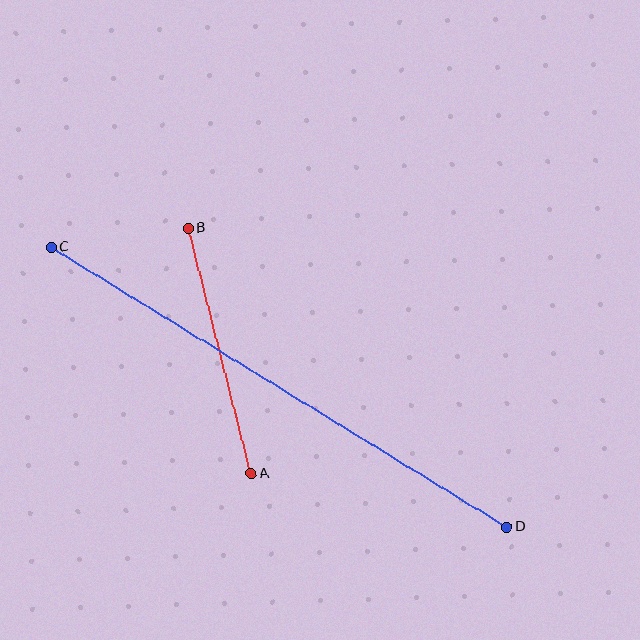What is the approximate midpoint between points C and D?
The midpoint is at approximately (279, 387) pixels.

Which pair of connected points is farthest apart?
Points C and D are farthest apart.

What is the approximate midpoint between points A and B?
The midpoint is at approximately (220, 351) pixels.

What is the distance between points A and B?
The distance is approximately 254 pixels.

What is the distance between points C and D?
The distance is approximately 535 pixels.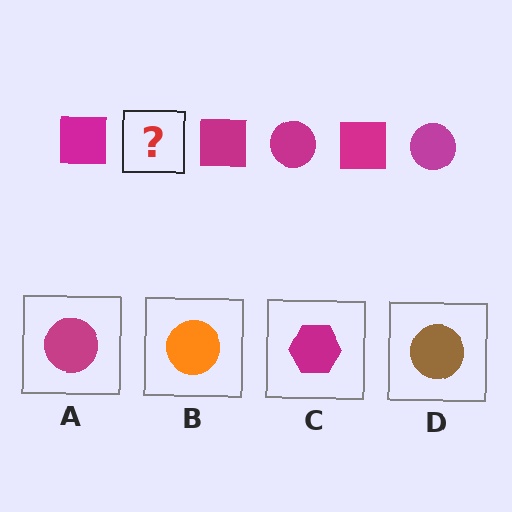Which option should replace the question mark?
Option A.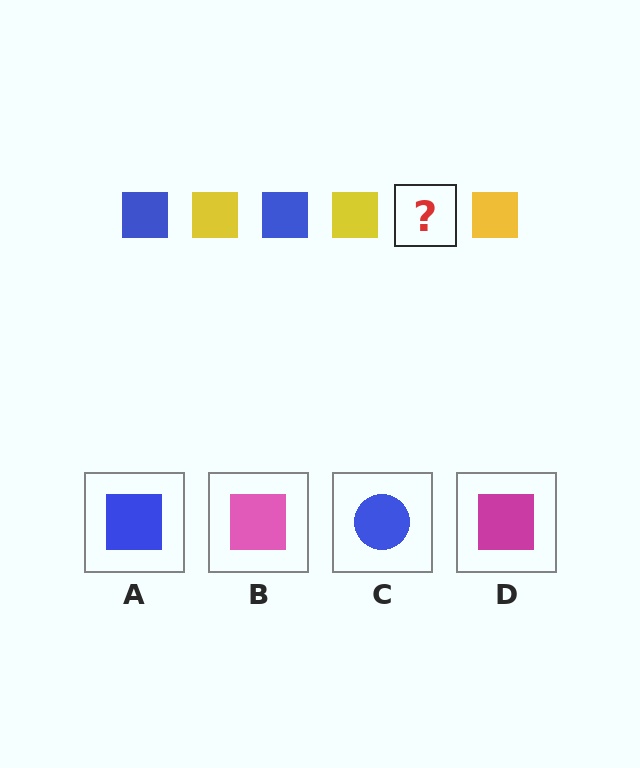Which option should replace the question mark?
Option A.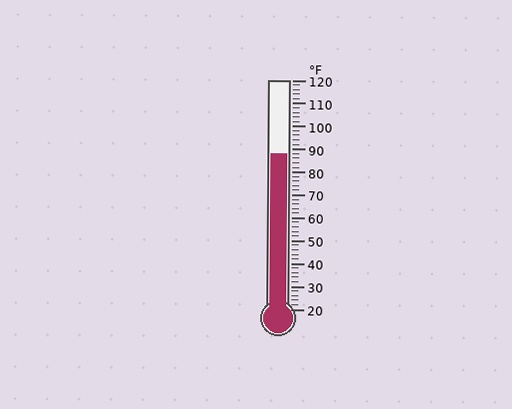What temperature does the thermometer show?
The thermometer shows approximately 88°F.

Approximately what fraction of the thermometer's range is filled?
The thermometer is filled to approximately 70% of its range.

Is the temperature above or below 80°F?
The temperature is above 80°F.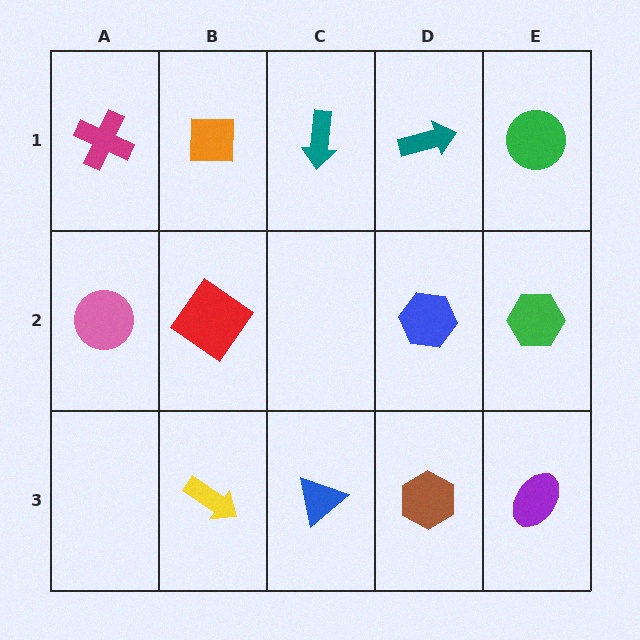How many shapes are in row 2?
4 shapes.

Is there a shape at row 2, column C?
No, that cell is empty.